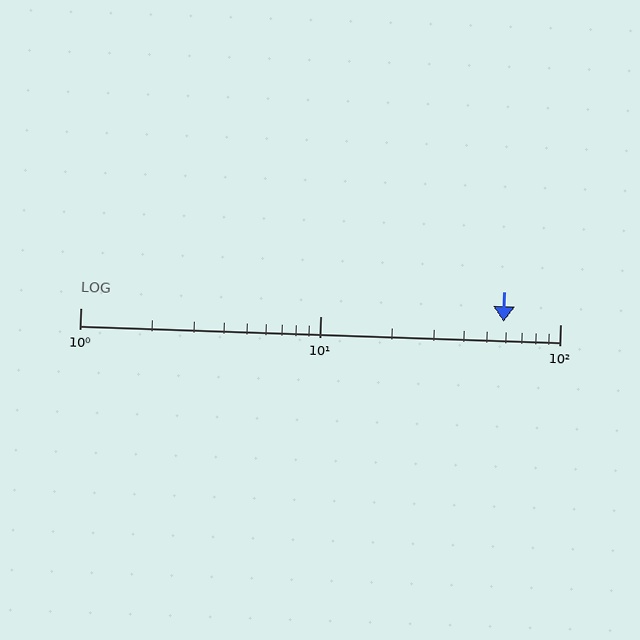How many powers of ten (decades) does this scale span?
The scale spans 2 decades, from 1 to 100.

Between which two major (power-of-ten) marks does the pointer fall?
The pointer is between 10 and 100.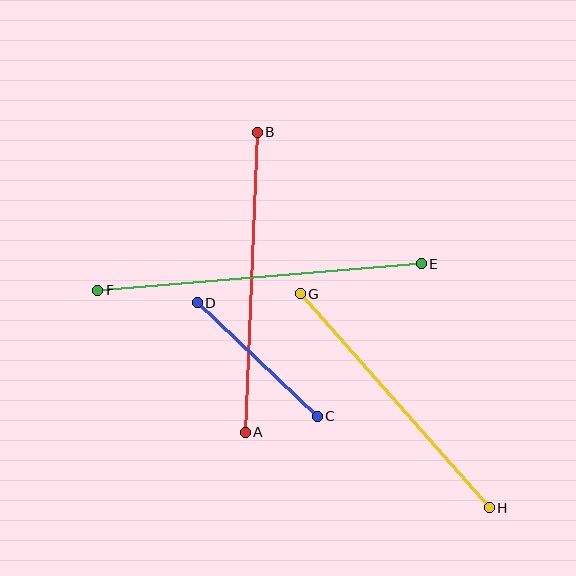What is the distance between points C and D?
The distance is approximately 165 pixels.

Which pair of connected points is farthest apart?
Points E and F are farthest apart.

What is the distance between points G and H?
The distance is approximately 286 pixels.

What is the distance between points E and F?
The distance is approximately 325 pixels.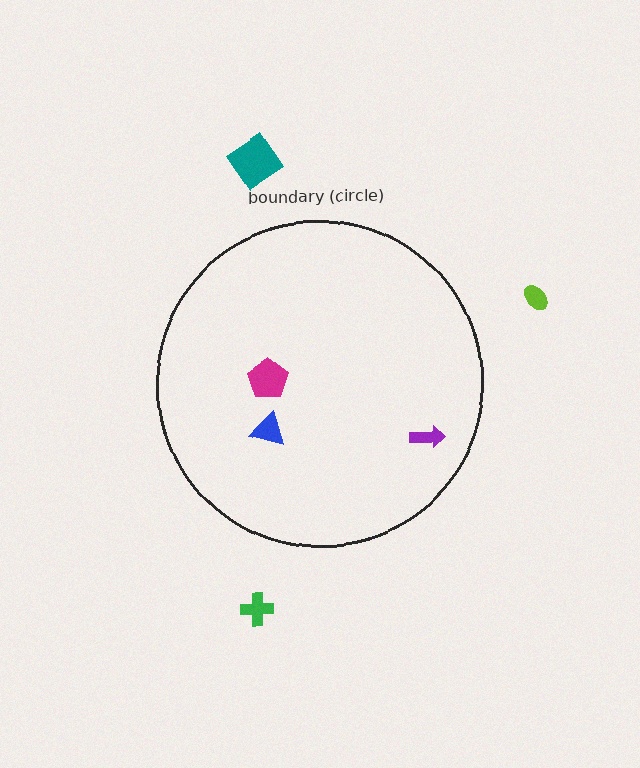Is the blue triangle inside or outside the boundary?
Inside.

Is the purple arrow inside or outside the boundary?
Inside.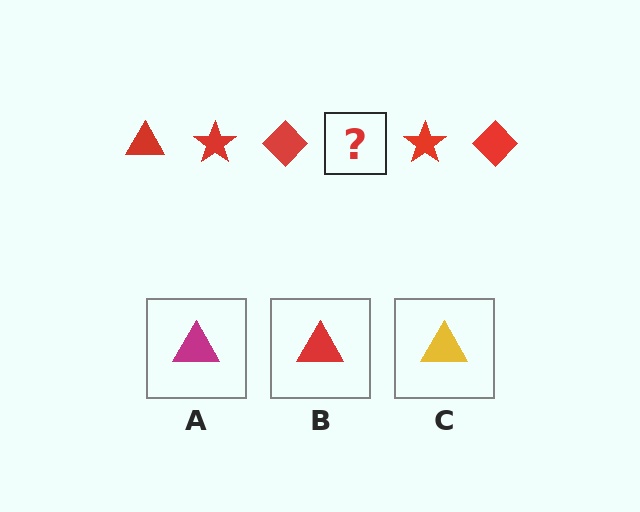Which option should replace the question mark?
Option B.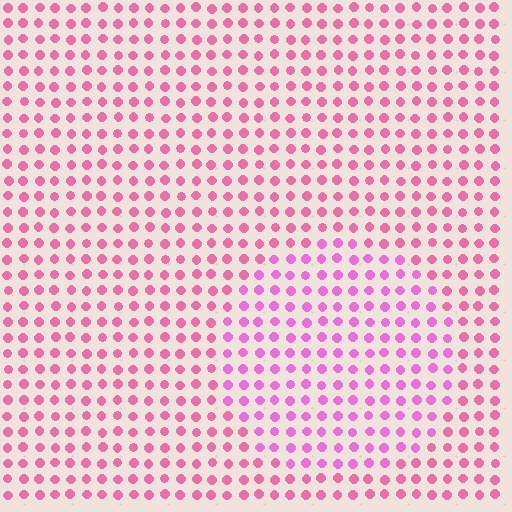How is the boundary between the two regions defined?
The boundary is defined purely by a slight shift in hue (about 23 degrees). Spacing, size, and orientation are identical on both sides.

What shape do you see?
I see a circle.